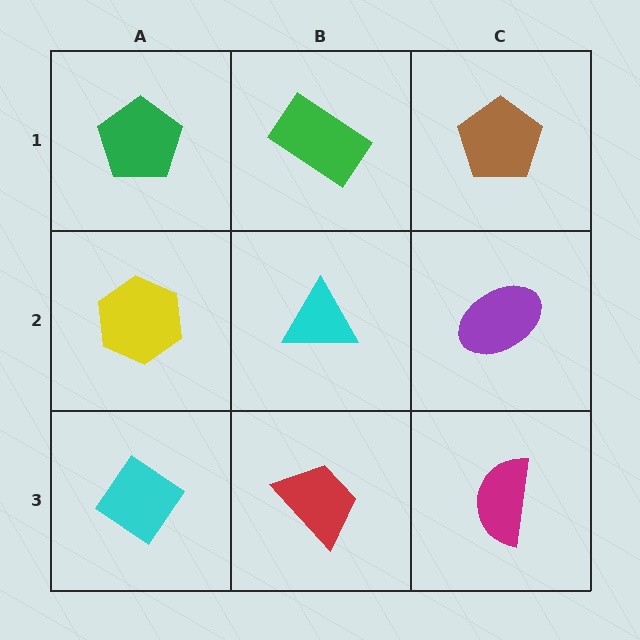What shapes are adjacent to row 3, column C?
A purple ellipse (row 2, column C), a red trapezoid (row 3, column B).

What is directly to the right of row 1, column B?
A brown pentagon.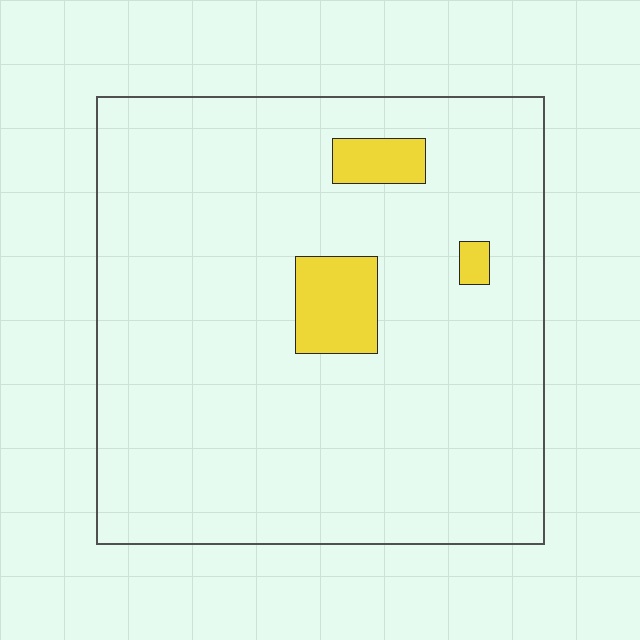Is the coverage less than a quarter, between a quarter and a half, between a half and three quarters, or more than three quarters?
Less than a quarter.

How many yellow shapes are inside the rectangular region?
3.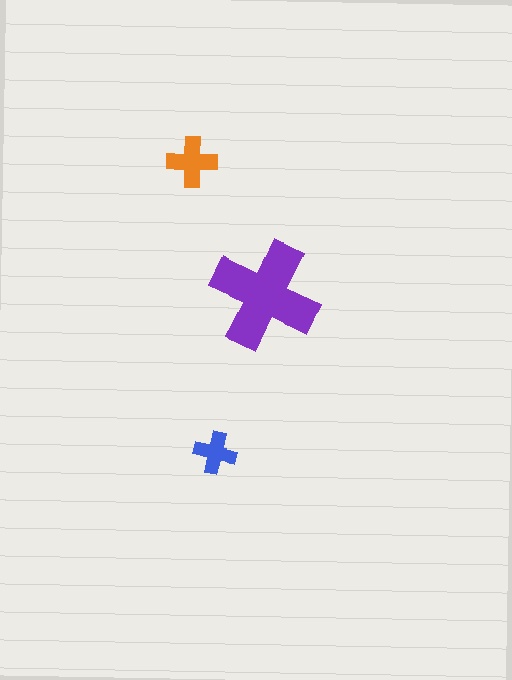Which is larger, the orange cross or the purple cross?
The purple one.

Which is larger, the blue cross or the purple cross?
The purple one.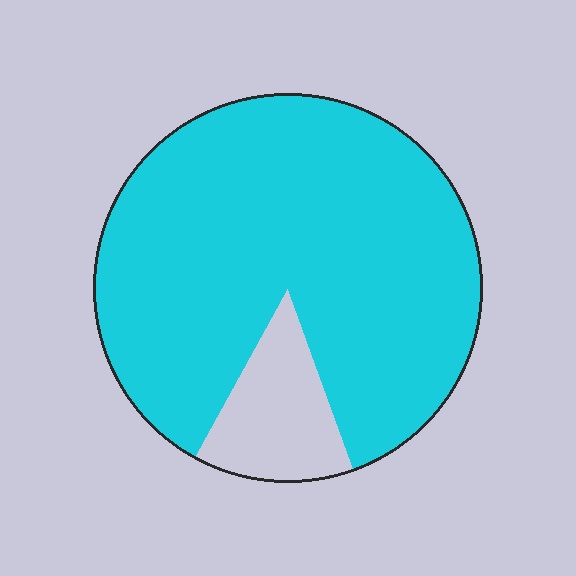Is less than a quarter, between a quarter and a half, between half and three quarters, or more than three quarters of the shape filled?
More than three quarters.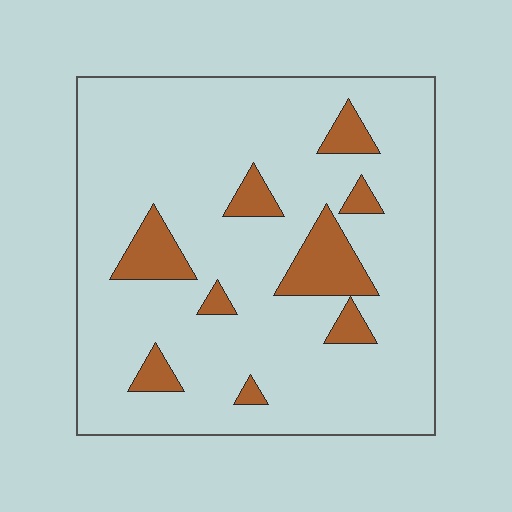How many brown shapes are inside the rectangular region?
9.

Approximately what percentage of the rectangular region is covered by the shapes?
Approximately 15%.